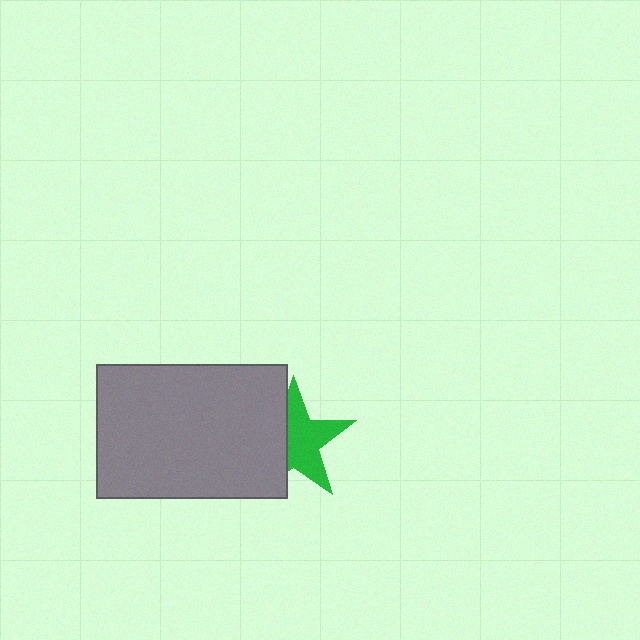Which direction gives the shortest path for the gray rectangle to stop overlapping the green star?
Moving left gives the shortest separation.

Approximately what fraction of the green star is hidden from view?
Roughly 40% of the green star is hidden behind the gray rectangle.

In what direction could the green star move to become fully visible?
The green star could move right. That would shift it out from behind the gray rectangle entirely.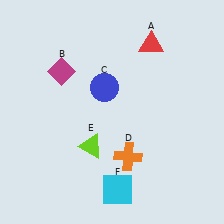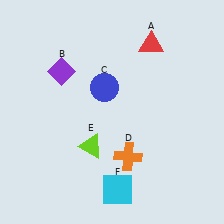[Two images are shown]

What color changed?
The diamond (B) changed from magenta in Image 1 to purple in Image 2.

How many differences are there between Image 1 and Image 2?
There is 1 difference between the two images.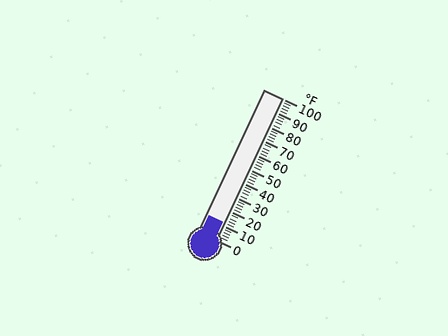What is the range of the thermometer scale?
The thermometer scale ranges from 0°F to 100°F.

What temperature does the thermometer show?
The thermometer shows approximately 12°F.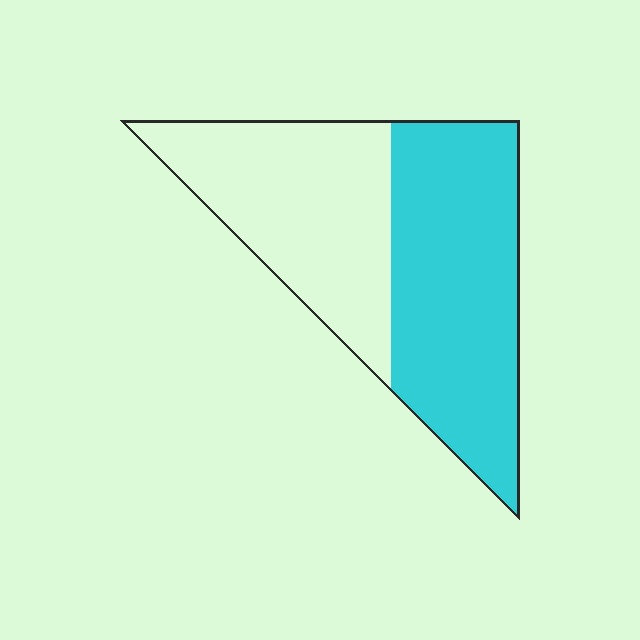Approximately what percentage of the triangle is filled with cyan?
Approximately 55%.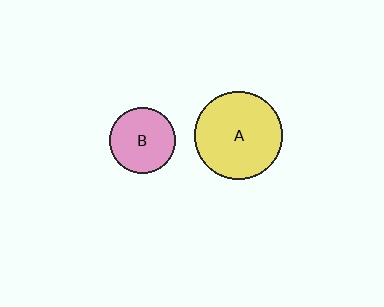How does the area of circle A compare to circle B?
Approximately 1.7 times.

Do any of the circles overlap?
No, none of the circles overlap.